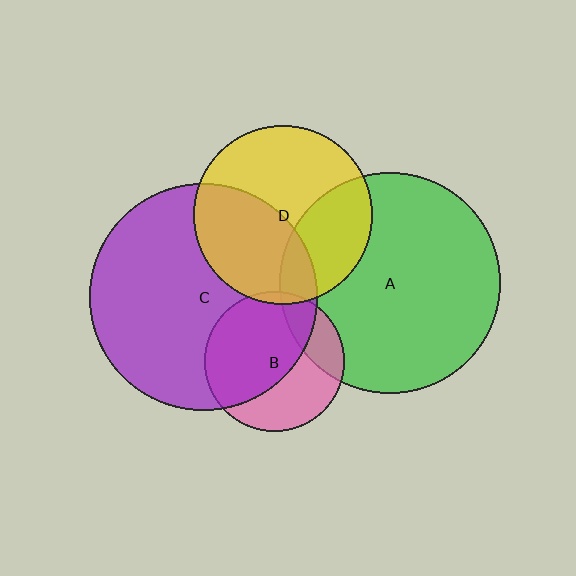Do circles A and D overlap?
Yes.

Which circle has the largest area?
Circle C (purple).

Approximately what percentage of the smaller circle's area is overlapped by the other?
Approximately 30%.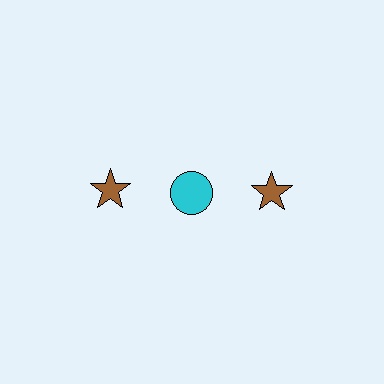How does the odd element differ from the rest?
It differs in both color (cyan instead of brown) and shape (circle instead of star).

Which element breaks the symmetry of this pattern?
The cyan circle in the top row, second from left column breaks the symmetry. All other shapes are brown stars.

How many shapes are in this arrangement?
There are 3 shapes arranged in a grid pattern.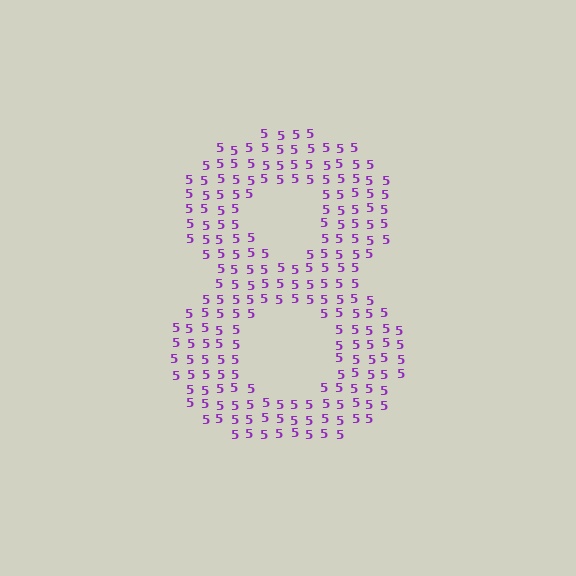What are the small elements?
The small elements are digit 5's.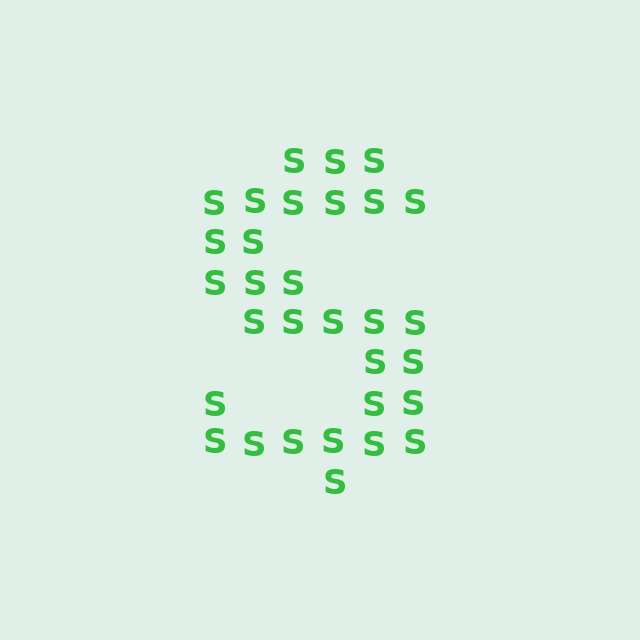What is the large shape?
The large shape is the letter S.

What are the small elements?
The small elements are letter S's.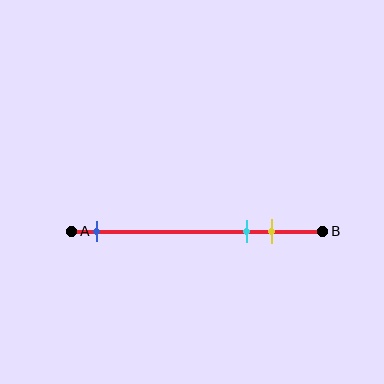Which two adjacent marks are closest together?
The cyan and yellow marks are the closest adjacent pair.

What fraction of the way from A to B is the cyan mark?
The cyan mark is approximately 70% (0.7) of the way from A to B.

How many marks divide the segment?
There are 3 marks dividing the segment.